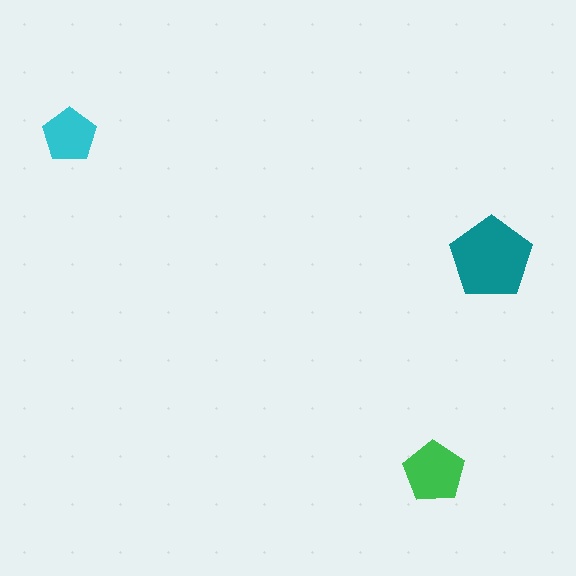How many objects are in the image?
There are 3 objects in the image.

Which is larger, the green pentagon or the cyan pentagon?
The green one.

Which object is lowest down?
The green pentagon is bottommost.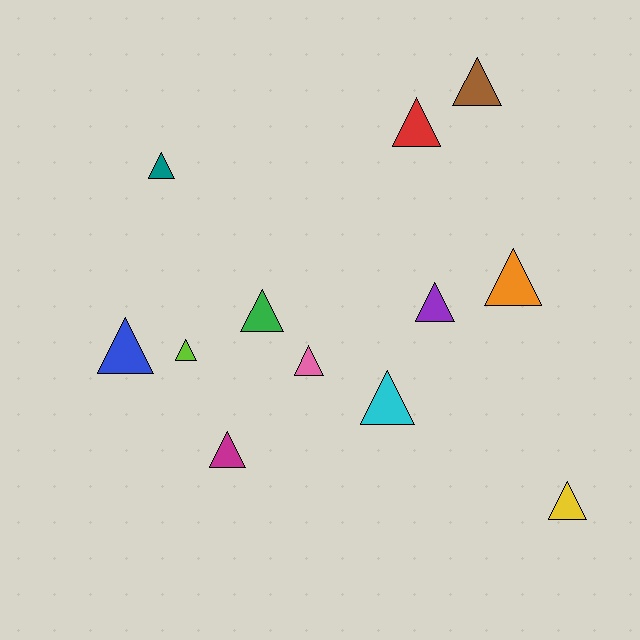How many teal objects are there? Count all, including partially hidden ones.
There is 1 teal object.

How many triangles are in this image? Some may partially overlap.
There are 12 triangles.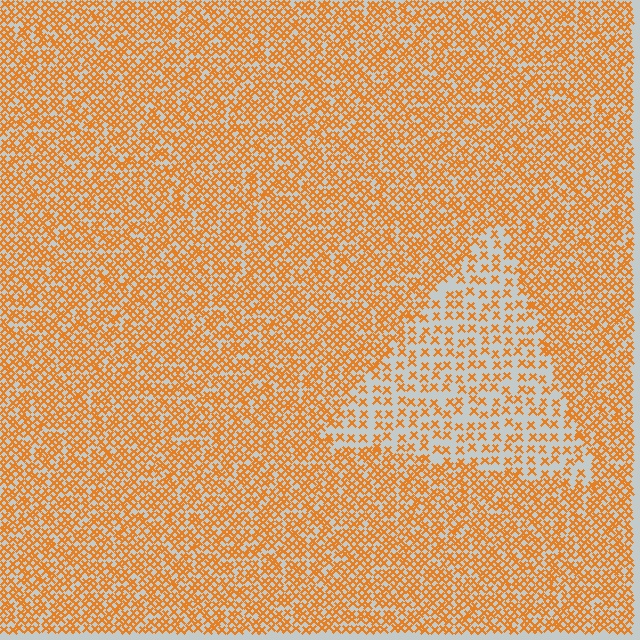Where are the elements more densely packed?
The elements are more densely packed outside the triangle boundary.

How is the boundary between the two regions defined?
The boundary is defined by a change in element density (approximately 2.2x ratio). All elements are the same color, size, and shape.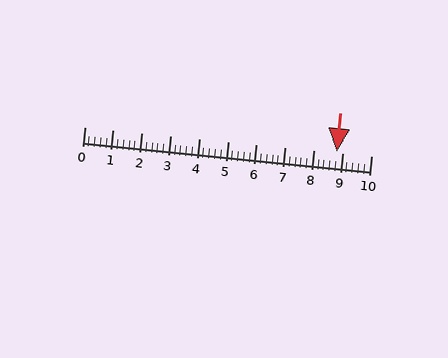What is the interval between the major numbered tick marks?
The major tick marks are spaced 1 units apart.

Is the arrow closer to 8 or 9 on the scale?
The arrow is closer to 9.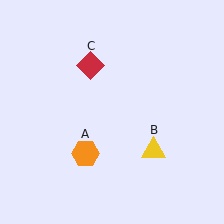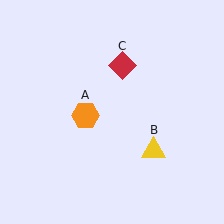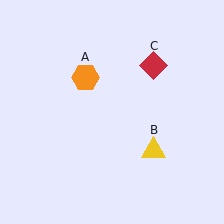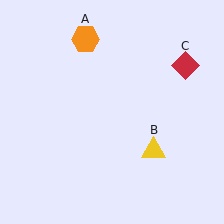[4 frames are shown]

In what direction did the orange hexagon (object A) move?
The orange hexagon (object A) moved up.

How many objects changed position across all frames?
2 objects changed position: orange hexagon (object A), red diamond (object C).